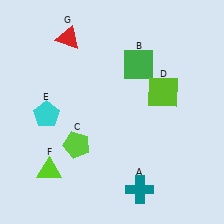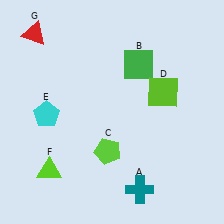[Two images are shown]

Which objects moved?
The objects that moved are: the lime pentagon (C), the red triangle (G).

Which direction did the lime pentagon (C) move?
The lime pentagon (C) moved right.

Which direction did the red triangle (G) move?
The red triangle (G) moved left.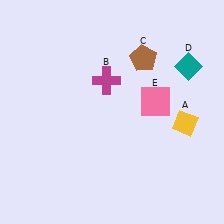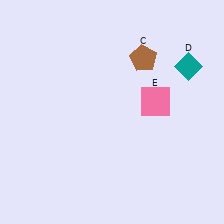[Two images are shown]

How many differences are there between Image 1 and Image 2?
There are 2 differences between the two images.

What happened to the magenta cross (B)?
The magenta cross (B) was removed in Image 2. It was in the top-left area of Image 1.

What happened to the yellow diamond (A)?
The yellow diamond (A) was removed in Image 2. It was in the bottom-right area of Image 1.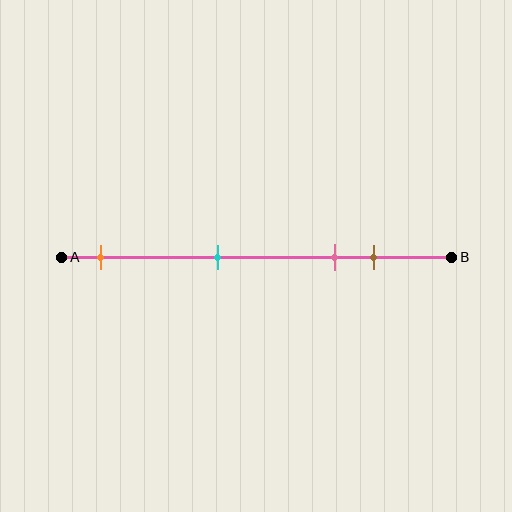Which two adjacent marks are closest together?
The pink and brown marks are the closest adjacent pair.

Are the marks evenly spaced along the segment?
No, the marks are not evenly spaced.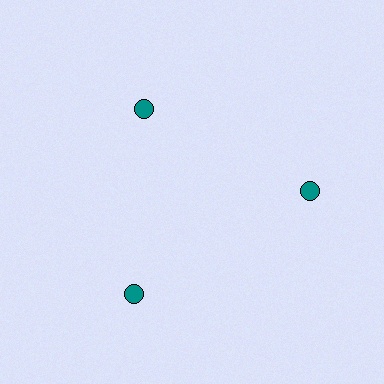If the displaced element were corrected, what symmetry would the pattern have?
It would have 3-fold rotational symmetry — the pattern would map onto itself every 120 degrees.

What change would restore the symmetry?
The symmetry would be restored by moving it outward, back onto the ring so that all 3 circles sit at equal angles and equal distance from the center.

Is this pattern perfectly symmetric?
No. The 3 teal circles are arranged in a ring, but one element near the 11 o'clock position is pulled inward toward the center, breaking the 3-fold rotational symmetry.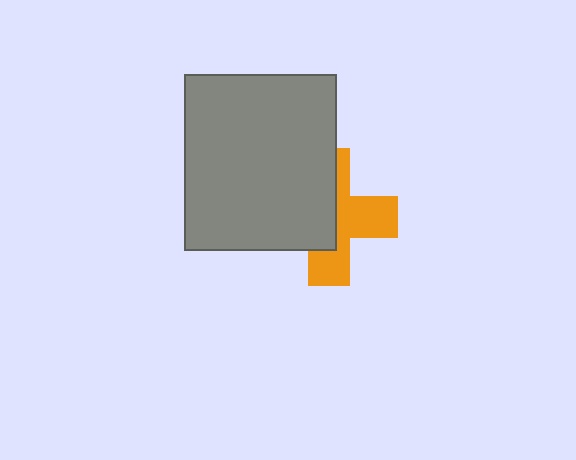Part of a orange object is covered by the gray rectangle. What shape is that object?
It is a cross.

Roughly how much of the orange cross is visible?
About half of it is visible (roughly 48%).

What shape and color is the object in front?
The object in front is a gray rectangle.